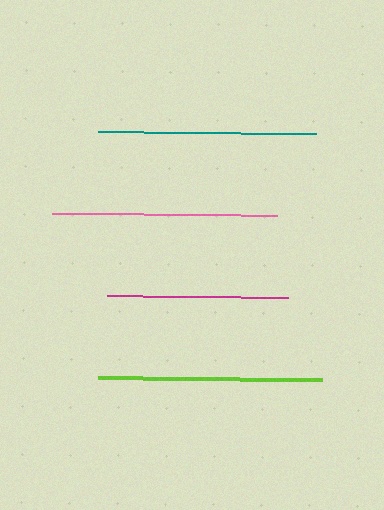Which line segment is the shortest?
The magenta line is the shortest at approximately 181 pixels.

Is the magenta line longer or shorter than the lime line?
The lime line is longer than the magenta line.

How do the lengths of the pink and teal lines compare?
The pink and teal lines are approximately the same length.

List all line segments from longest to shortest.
From longest to shortest: pink, lime, teal, magenta.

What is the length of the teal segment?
The teal segment is approximately 218 pixels long.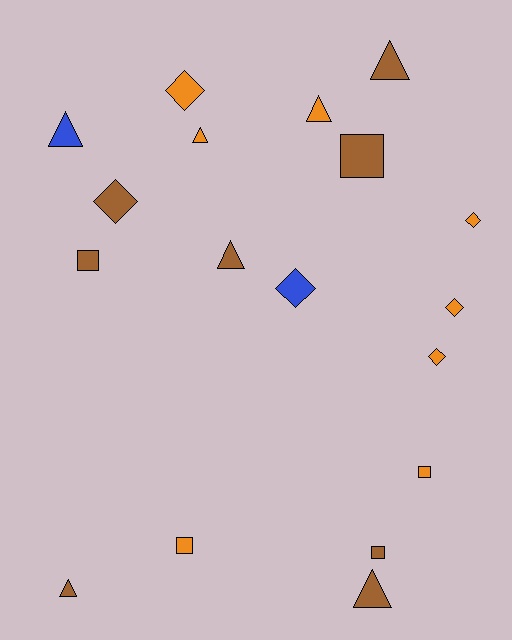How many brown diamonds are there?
There is 1 brown diamond.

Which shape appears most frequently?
Triangle, with 7 objects.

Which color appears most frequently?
Brown, with 8 objects.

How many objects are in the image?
There are 18 objects.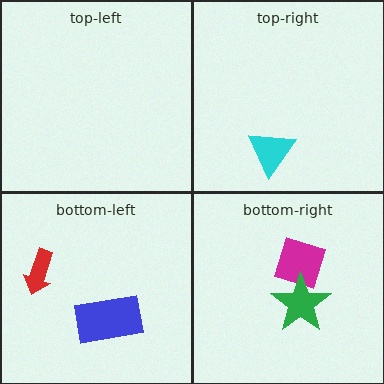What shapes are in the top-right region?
The cyan triangle.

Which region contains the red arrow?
The bottom-left region.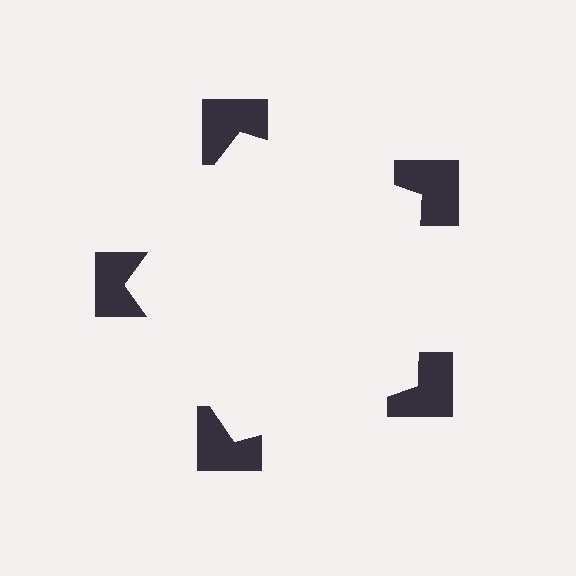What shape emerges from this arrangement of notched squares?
An illusory pentagon — its edges are inferred from the aligned wedge cuts in the notched squares, not physically drawn.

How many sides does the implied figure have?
5 sides.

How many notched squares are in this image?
There are 5 — one at each vertex of the illusory pentagon.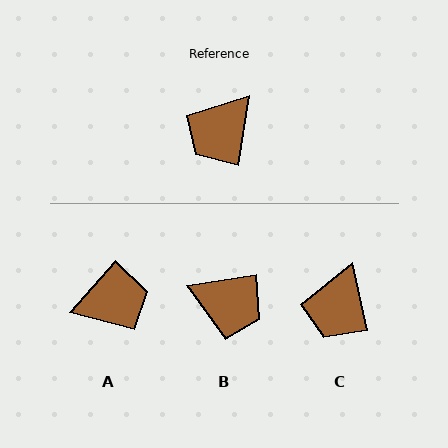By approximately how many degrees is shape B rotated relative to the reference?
Approximately 108 degrees counter-clockwise.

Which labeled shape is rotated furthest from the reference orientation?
A, about 148 degrees away.